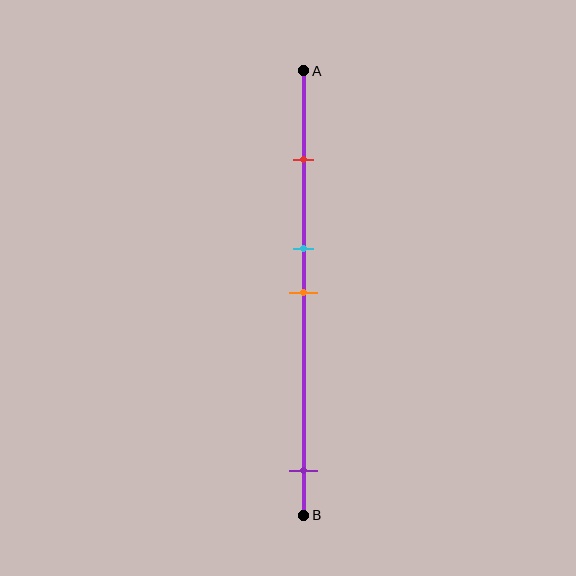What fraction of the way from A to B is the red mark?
The red mark is approximately 20% (0.2) of the way from A to B.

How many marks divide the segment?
There are 4 marks dividing the segment.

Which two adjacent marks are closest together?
The cyan and orange marks are the closest adjacent pair.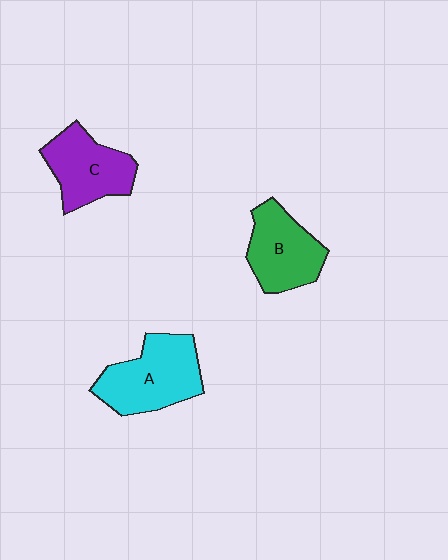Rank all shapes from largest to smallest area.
From largest to smallest: A (cyan), B (green), C (purple).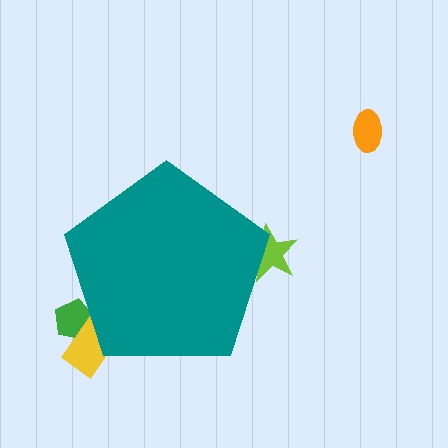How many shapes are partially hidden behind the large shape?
3 shapes are partially hidden.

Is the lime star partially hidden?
Yes, the lime star is partially hidden behind the teal pentagon.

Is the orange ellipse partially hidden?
No, the orange ellipse is fully visible.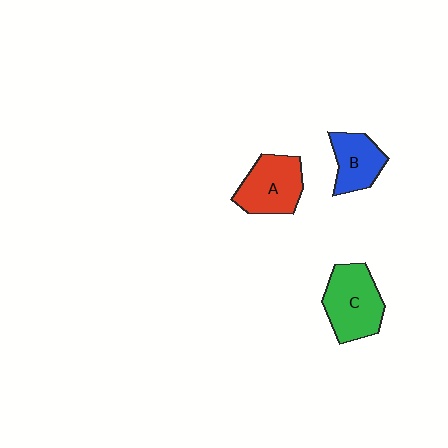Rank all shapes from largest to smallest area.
From largest to smallest: C (green), A (red), B (blue).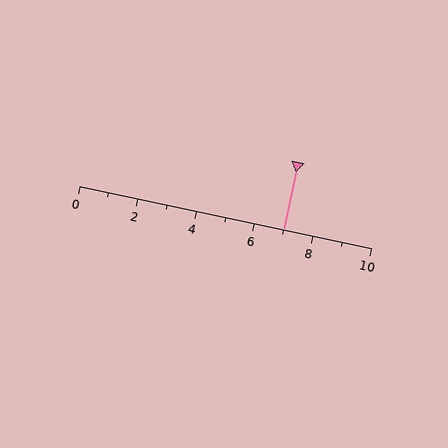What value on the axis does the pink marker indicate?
The marker indicates approximately 7.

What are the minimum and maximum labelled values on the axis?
The axis runs from 0 to 10.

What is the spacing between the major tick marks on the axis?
The major ticks are spaced 2 apart.